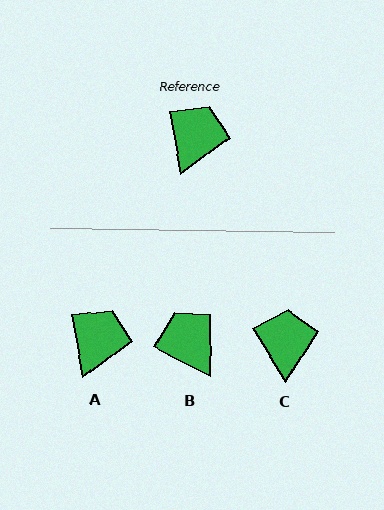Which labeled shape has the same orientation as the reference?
A.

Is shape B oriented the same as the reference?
No, it is off by about 53 degrees.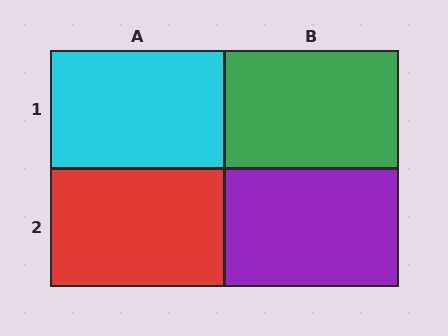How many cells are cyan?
1 cell is cyan.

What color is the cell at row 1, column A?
Cyan.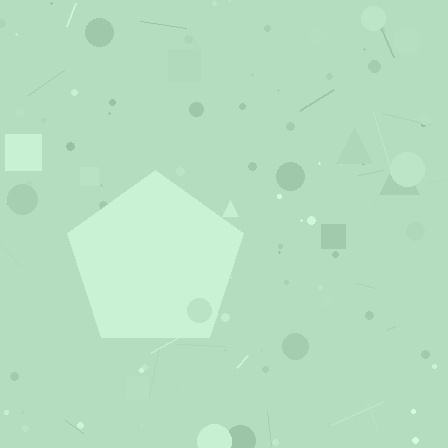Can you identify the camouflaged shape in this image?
The camouflaged shape is a pentagon.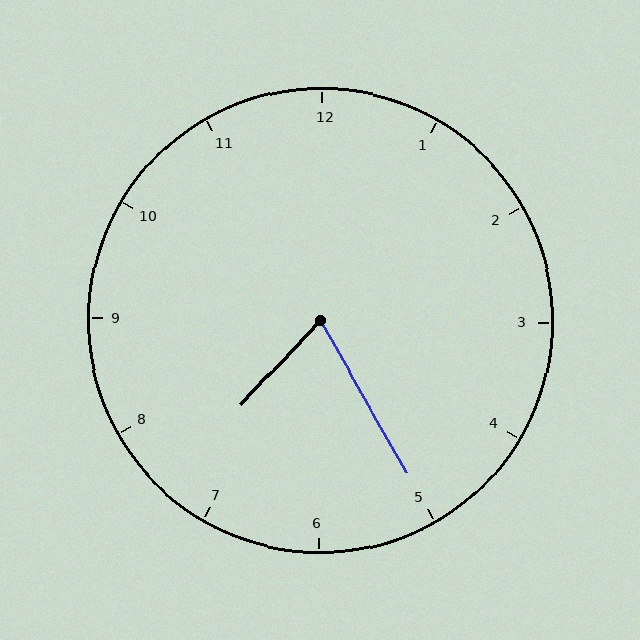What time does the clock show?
7:25.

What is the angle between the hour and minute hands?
Approximately 72 degrees.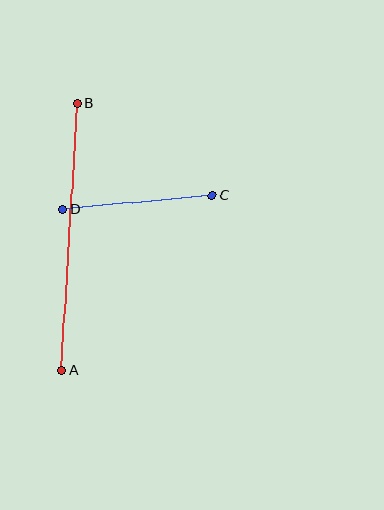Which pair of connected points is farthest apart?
Points A and B are farthest apart.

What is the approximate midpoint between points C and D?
The midpoint is at approximately (138, 202) pixels.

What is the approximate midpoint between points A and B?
The midpoint is at approximately (69, 237) pixels.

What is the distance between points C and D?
The distance is approximately 150 pixels.